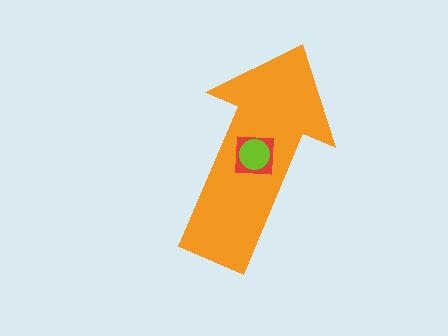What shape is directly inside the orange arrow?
The red square.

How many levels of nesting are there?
3.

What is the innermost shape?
The lime circle.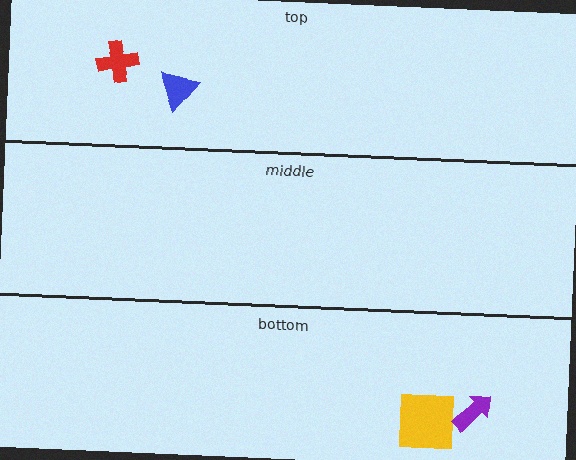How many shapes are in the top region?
2.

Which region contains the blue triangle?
The top region.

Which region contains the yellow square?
The bottom region.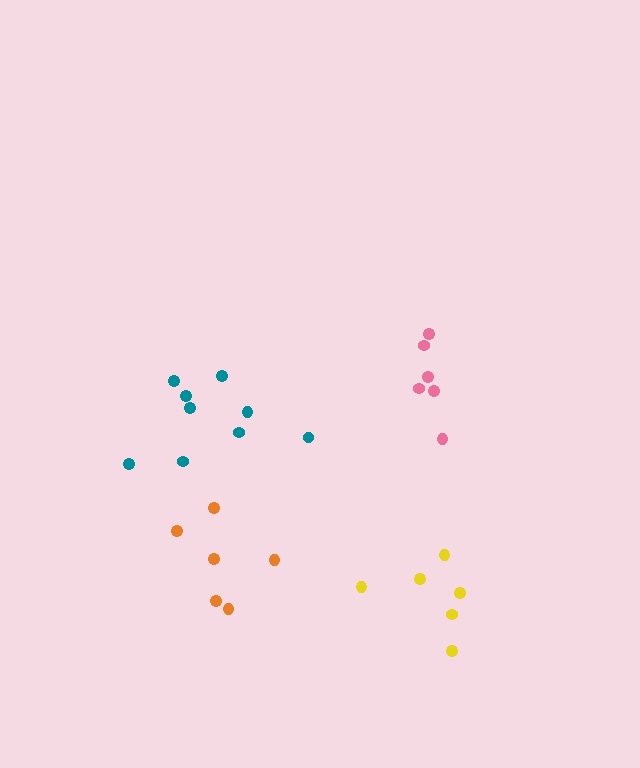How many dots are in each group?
Group 1: 6 dots, Group 2: 6 dots, Group 3: 9 dots, Group 4: 6 dots (27 total).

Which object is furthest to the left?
The orange cluster is leftmost.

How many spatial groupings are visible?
There are 4 spatial groupings.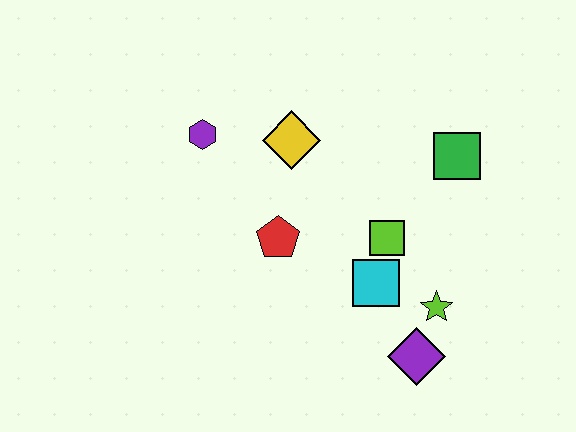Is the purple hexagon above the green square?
Yes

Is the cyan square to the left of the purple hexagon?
No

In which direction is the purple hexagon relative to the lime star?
The purple hexagon is to the left of the lime star.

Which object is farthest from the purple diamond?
The purple hexagon is farthest from the purple diamond.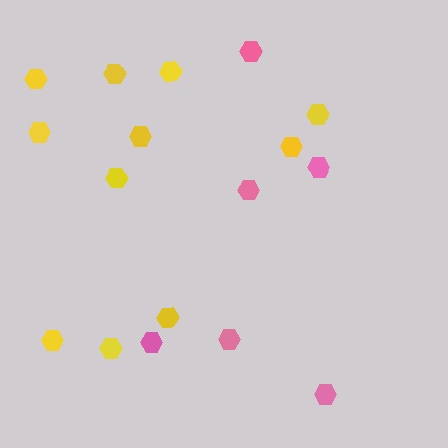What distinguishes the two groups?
There are 2 groups: one group of pink hexagons (6) and one group of yellow hexagons (11).